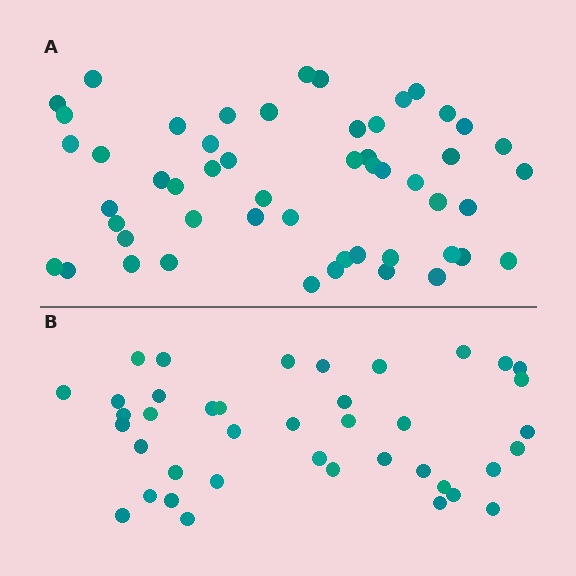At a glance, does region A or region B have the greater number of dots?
Region A (the top region) has more dots.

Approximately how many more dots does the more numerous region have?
Region A has roughly 12 or so more dots than region B.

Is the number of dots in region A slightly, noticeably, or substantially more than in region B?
Region A has noticeably more, but not dramatically so. The ratio is roughly 1.3 to 1.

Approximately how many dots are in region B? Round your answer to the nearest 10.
About 40 dots.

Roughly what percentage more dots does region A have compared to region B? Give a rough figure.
About 30% more.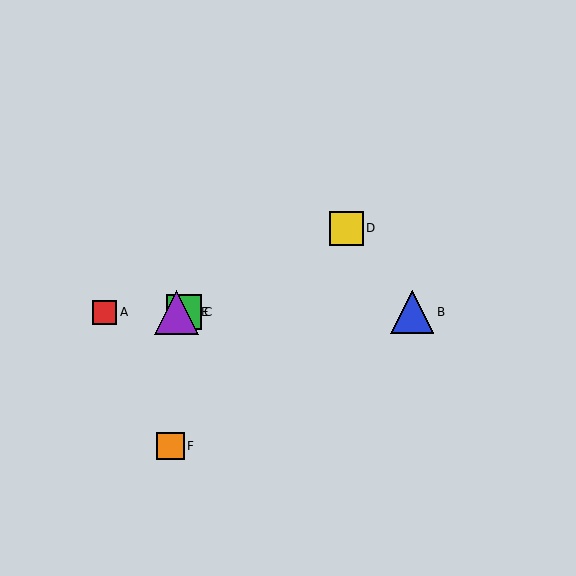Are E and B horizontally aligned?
Yes, both are at y≈312.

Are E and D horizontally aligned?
No, E is at y≈312 and D is at y≈228.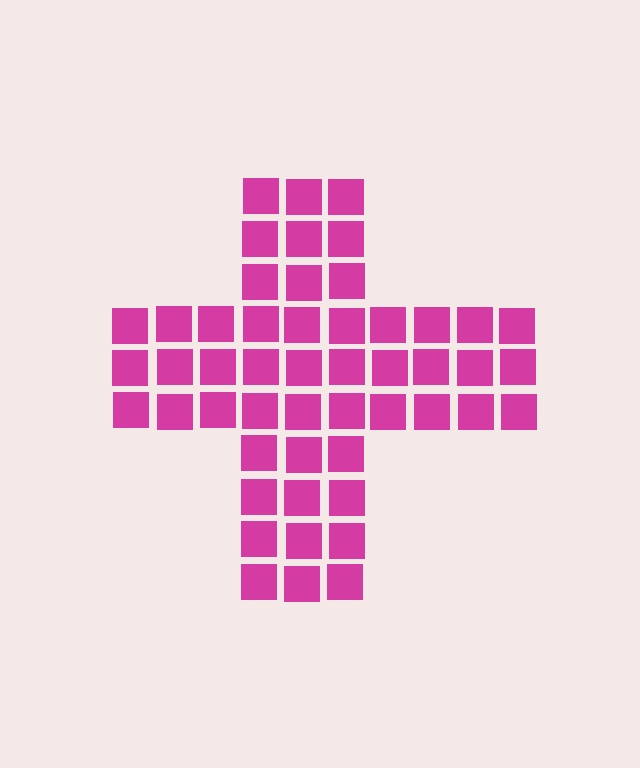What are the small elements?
The small elements are squares.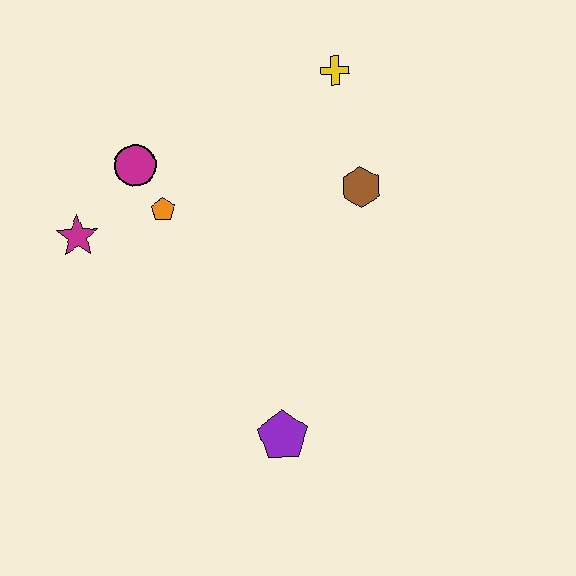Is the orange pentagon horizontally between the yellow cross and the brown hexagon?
No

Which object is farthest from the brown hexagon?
The magenta star is farthest from the brown hexagon.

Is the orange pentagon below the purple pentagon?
No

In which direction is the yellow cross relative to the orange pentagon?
The yellow cross is to the right of the orange pentagon.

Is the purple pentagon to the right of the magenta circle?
Yes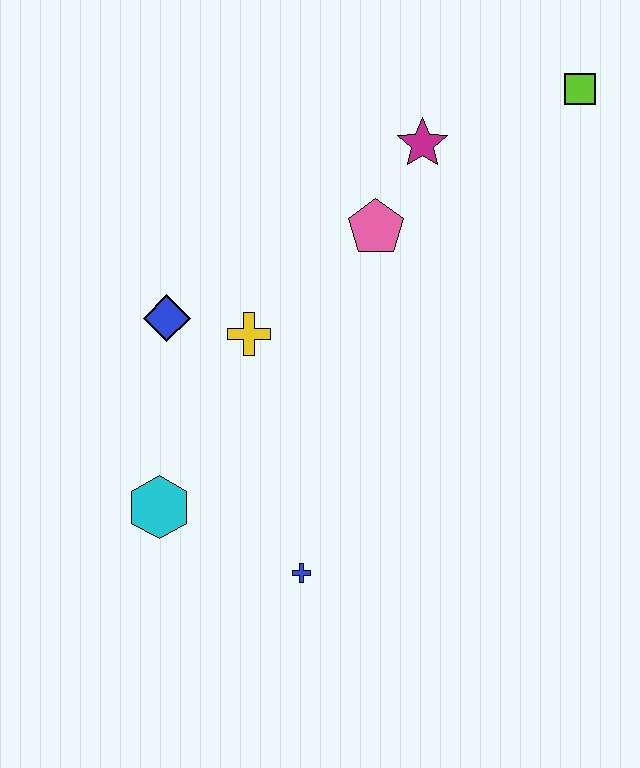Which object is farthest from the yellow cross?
The lime square is farthest from the yellow cross.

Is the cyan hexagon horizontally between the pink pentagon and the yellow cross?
No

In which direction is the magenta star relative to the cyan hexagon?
The magenta star is above the cyan hexagon.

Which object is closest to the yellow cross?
The blue diamond is closest to the yellow cross.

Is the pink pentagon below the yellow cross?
No